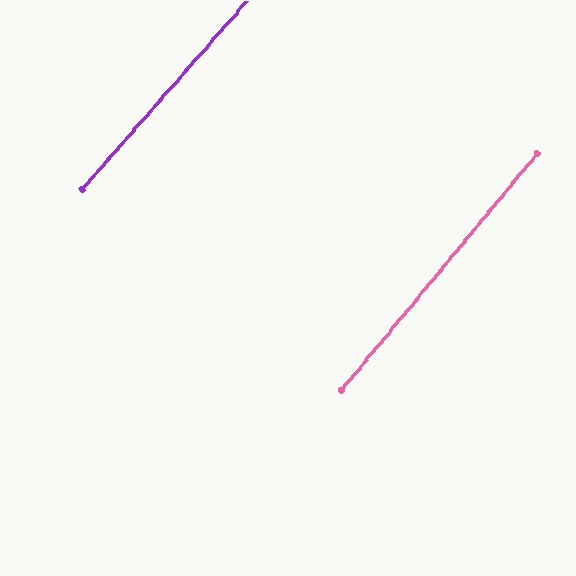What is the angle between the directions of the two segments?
Approximately 1 degree.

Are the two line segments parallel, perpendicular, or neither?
Parallel — their directions differ by only 1.4°.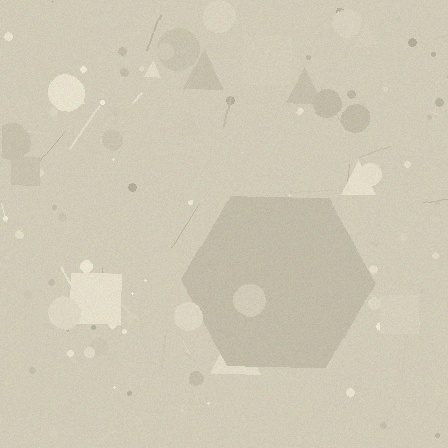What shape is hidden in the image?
A hexagon is hidden in the image.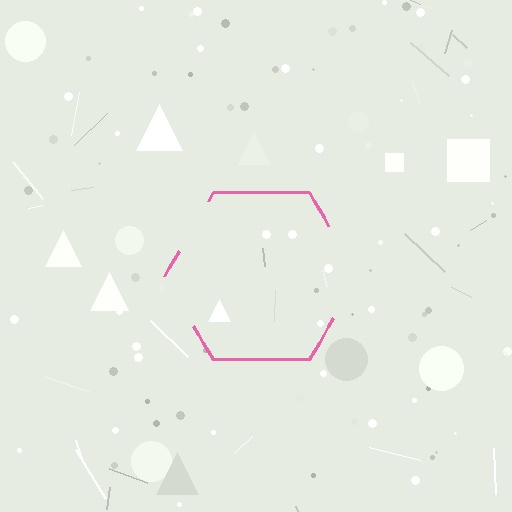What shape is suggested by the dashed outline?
The dashed outline suggests a hexagon.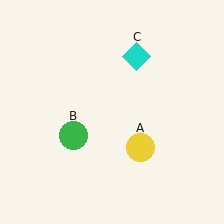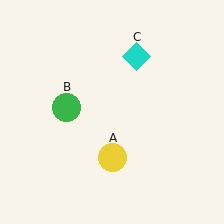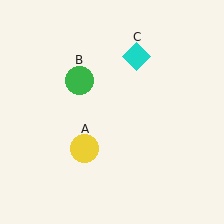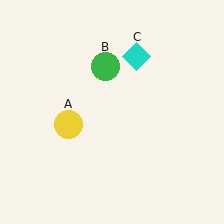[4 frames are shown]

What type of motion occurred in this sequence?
The yellow circle (object A), green circle (object B) rotated clockwise around the center of the scene.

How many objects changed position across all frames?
2 objects changed position: yellow circle (object A), green circle (object B).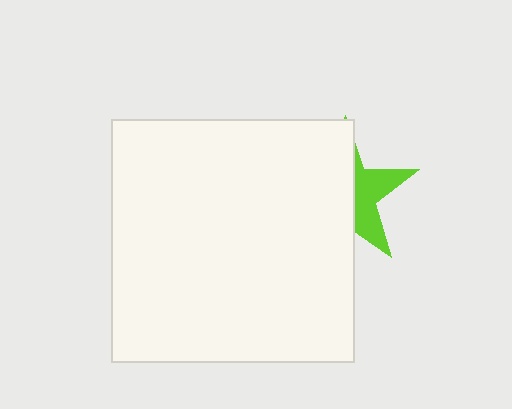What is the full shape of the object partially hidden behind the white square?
The partially hidden object is a lime star.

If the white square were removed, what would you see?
You would see the complete lime star.